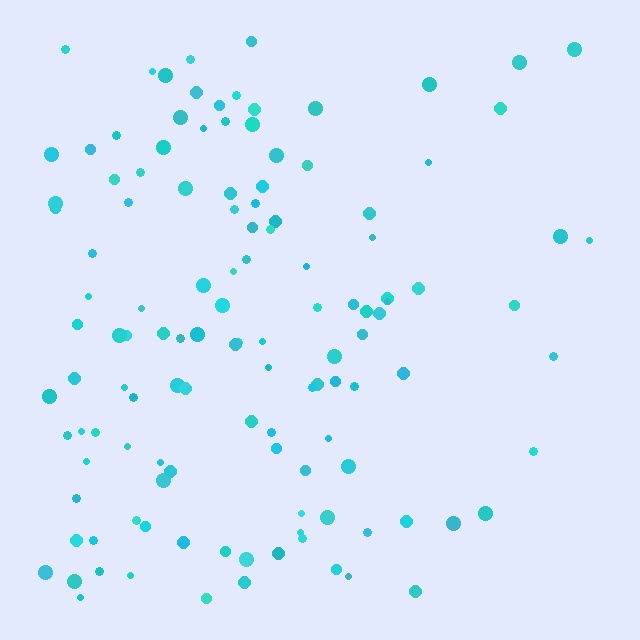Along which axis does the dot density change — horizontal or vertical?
Horizontal.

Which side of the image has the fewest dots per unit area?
The right.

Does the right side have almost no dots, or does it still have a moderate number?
Still a moderate number, just noticeably fewer than the left.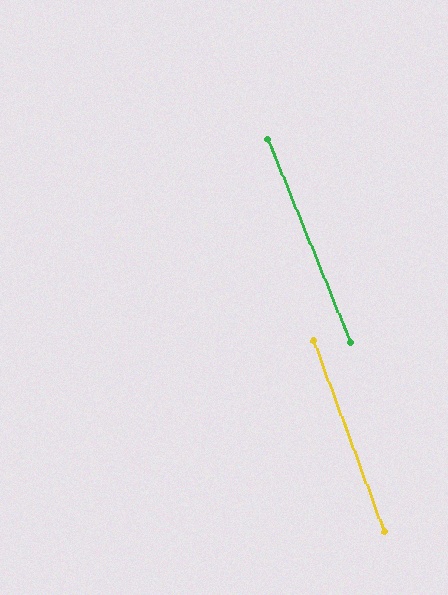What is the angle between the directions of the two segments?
Approximately 2 degrees.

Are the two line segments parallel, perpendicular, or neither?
Parallel — their directions differ by only 1.8°.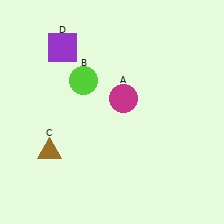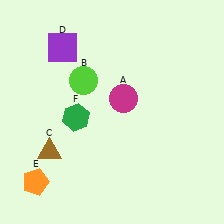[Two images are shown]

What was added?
An orange pentagon (E), a green hexagon (F) were added in Image 2.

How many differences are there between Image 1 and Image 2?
There are 2 differences between the two images.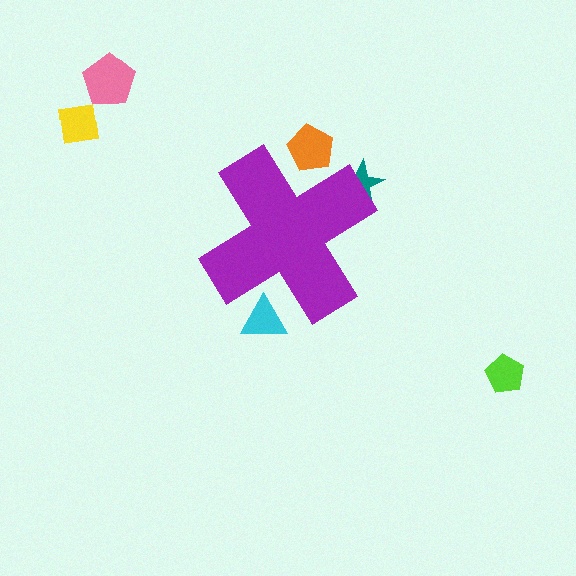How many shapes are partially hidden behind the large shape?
3 shapes are partially hidden.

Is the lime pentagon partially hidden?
No, the lime pentagon is fully visible.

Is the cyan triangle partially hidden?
Yes, the cyan triangle is partially hidden behind the purple cross.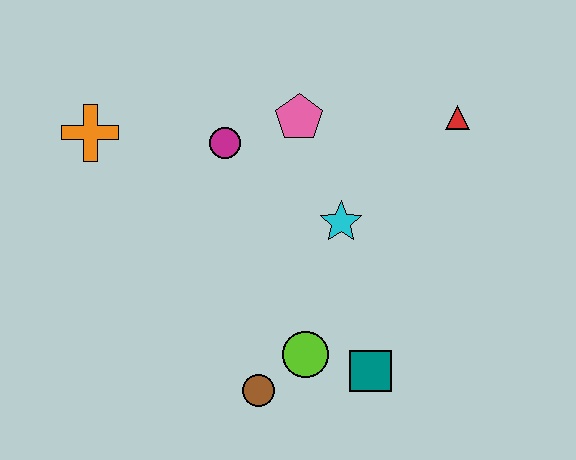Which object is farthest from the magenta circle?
The teal square is farthest from the magenta circle.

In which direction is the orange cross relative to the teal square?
The orange cross is to the left of the teal square.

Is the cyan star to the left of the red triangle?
Yes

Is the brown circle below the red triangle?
Yes